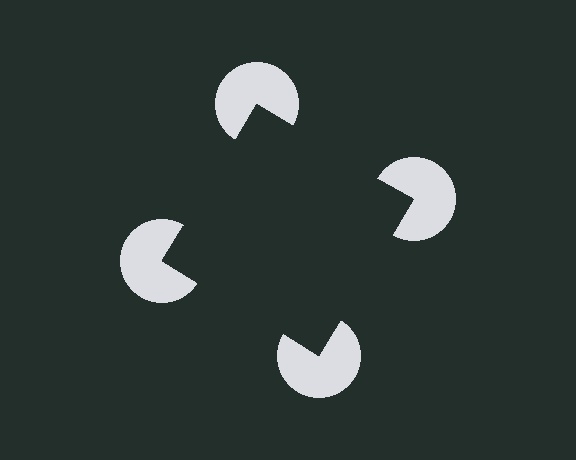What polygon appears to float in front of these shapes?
An illusory square — its edges are inferred from the aligned wedge cuts in the pac-man discs, not physically drawn.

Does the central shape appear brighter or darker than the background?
It typically appears slightly darker than the background, even though no actual brightness change is drawn.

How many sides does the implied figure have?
4 sides.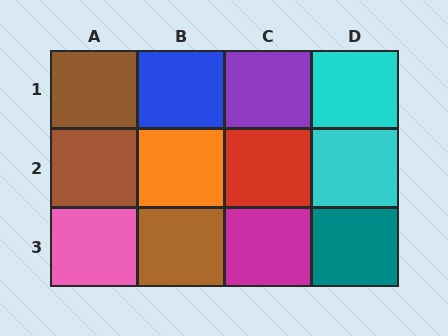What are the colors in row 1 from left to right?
Brown, blue, purple, cyan.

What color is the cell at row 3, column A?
Pink.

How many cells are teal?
1 cell is teal.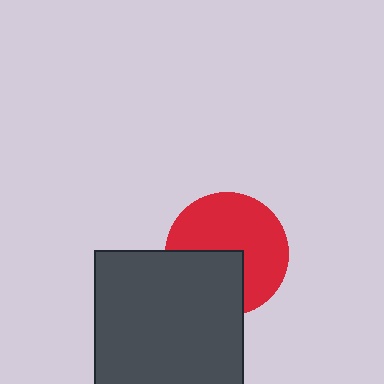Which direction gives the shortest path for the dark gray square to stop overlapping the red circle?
Moving toward the lower-left gives the shortest separation.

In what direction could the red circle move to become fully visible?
The red circle could move toward the upper-right. That would shift it out from behind the dark gray square entirely.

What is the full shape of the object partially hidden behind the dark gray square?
The partially hidden object is a red circle.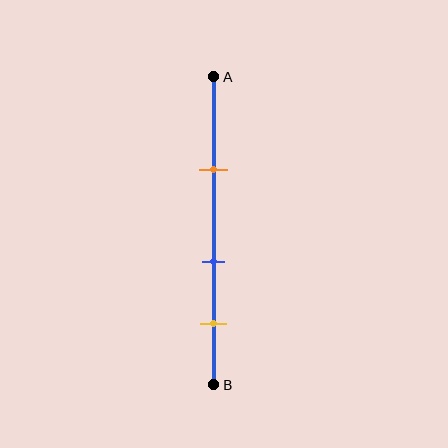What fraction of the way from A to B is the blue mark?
The blue mark is approximately 60% (0.6) of the way from A to B.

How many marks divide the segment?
There are 3 marks dividing the segment.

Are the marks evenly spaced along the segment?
Yes, the marks are approximately evenly spaced.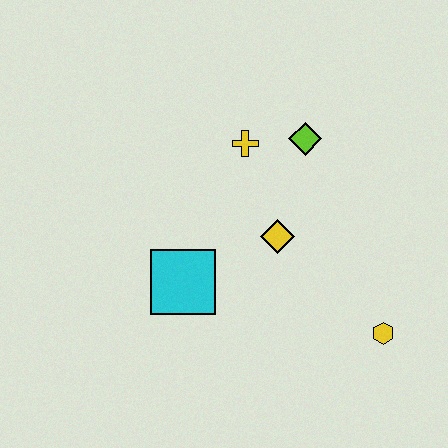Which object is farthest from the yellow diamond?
The yellow hexagon is farthest from the yellow diamond.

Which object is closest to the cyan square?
The yellow diamond is closest to the cyan square.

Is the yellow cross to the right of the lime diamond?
No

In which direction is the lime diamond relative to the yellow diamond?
The lime diamond is above the yellow diamond.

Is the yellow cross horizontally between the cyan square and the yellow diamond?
Yes